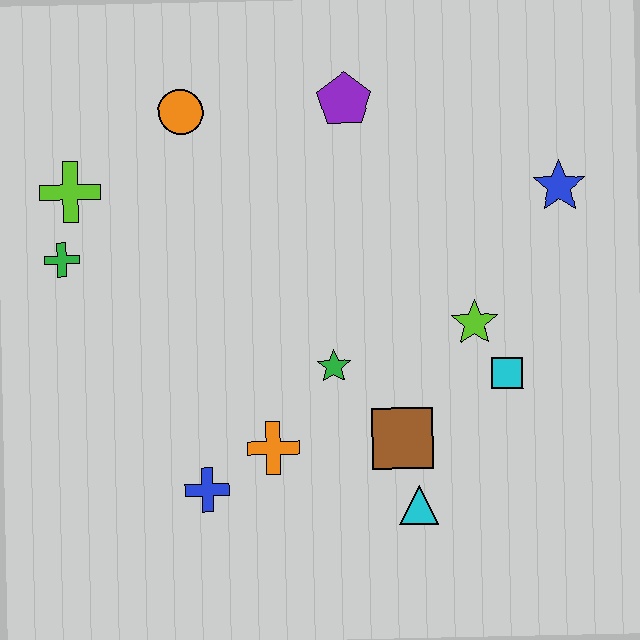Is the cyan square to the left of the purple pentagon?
No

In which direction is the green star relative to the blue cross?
The green star is to the right of the blue cross.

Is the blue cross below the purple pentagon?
Yes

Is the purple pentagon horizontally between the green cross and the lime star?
Yes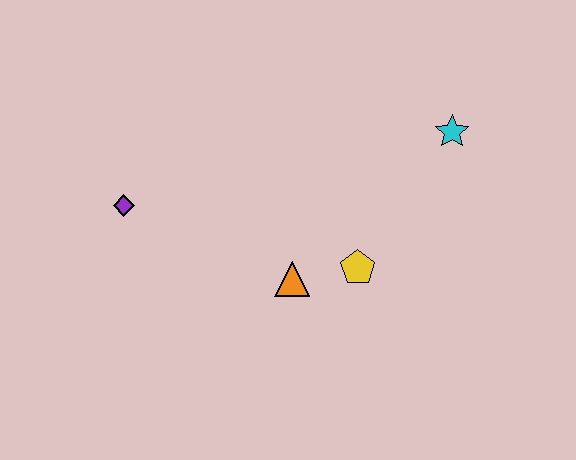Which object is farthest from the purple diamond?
The cyan star is farthest from the purple diamond.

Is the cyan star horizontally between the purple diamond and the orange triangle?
No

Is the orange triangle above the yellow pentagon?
No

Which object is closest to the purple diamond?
The orange triangle is closest to the purple diamond.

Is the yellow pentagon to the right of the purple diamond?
Yes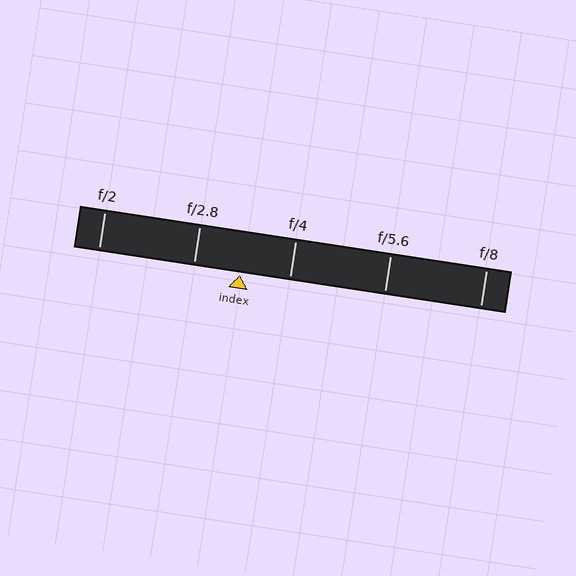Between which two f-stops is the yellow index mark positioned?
The index mark is between f/2.8 and f/4.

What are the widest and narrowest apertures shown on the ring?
The widest aperture shown is f/2 and the narrowest is f/8.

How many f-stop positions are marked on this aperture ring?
There are 5 f-stop positions marked.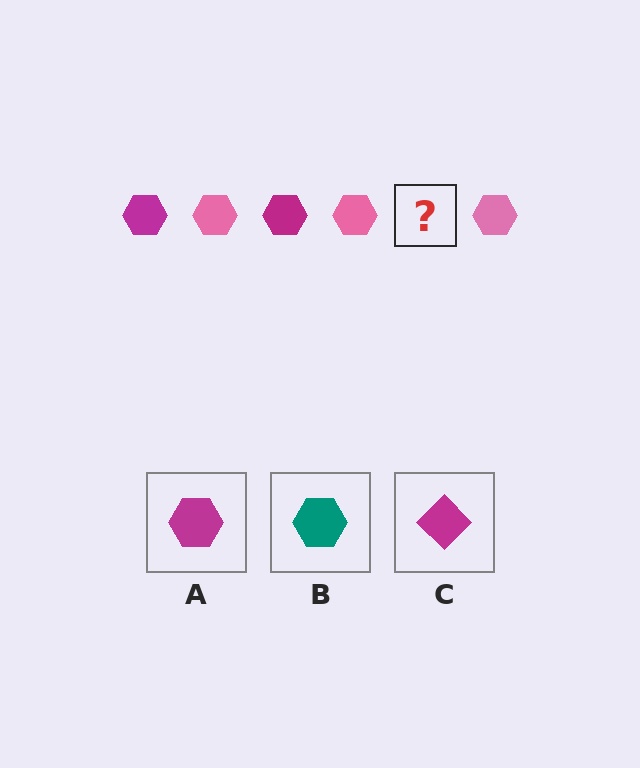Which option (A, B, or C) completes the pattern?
A.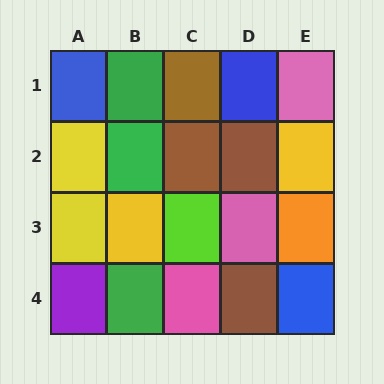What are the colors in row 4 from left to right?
Purple, green, pink, brown, blue.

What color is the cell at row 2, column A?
Yellow.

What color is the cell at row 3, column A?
Yellow.